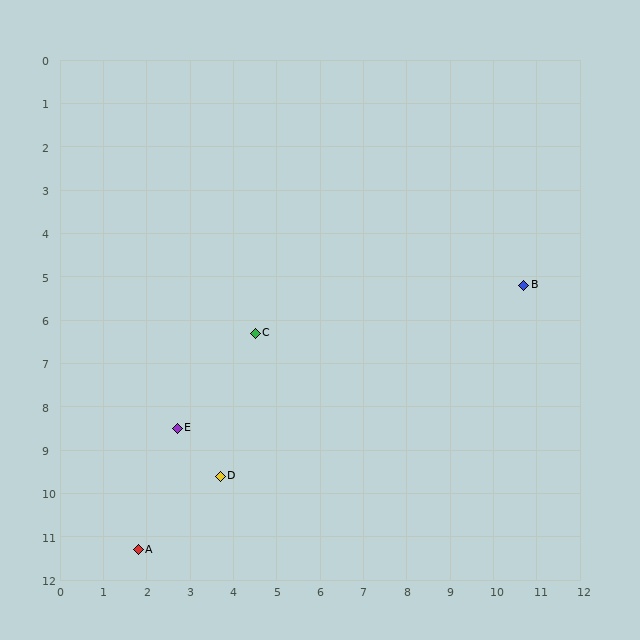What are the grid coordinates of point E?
Point E is at approximately (2.7, 8.5).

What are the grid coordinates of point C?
Point C is at approximately (4.5, 6.3).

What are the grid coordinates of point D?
Point D is at approximately (3.7, 9.6).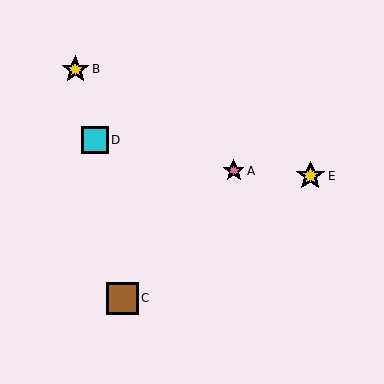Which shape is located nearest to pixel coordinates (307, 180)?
The yellow star (labeled E) at (310, 176) is nearest to that location.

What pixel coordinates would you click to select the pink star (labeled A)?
Click at (234, 171) to select the pink star A.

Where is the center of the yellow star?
The center of the yellow star is at (75, 69).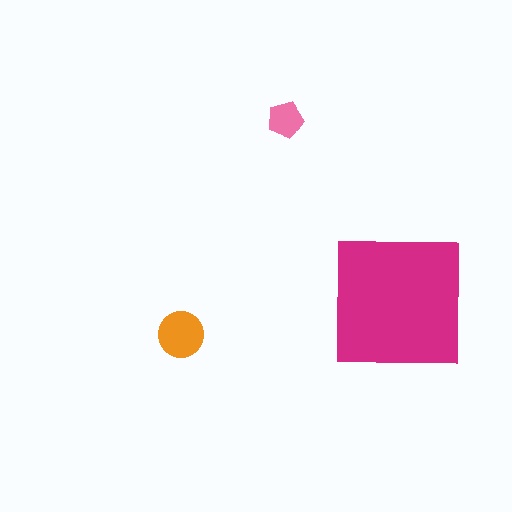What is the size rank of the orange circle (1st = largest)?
2nd.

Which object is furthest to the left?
The orange circle is leftmost.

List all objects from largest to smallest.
The magenta square, the orange circle, the pink pentagon.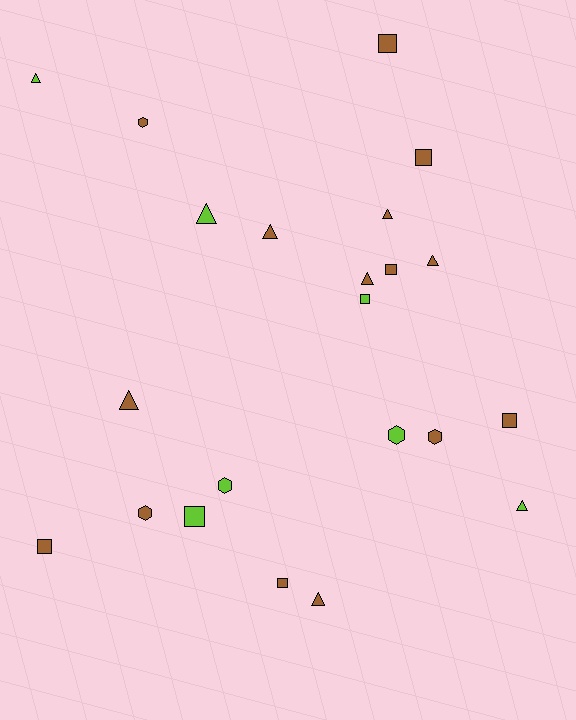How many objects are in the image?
There are 22 objects.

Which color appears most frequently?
Brown, with 15 objects.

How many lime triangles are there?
There are 3 lime triangles.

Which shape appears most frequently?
Triangle, with 9 objects.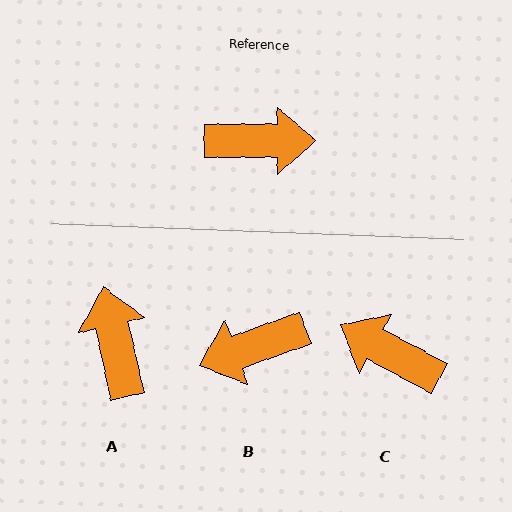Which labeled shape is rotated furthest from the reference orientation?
B, about 161 degrees away.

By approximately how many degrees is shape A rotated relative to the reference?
Approximately 102 degrees counter-clockwise.